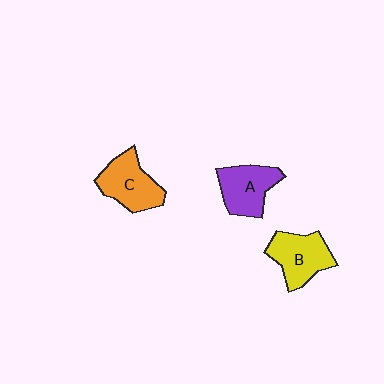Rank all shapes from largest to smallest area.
From largest to smallest: C (orange), B (yellow), A (purple).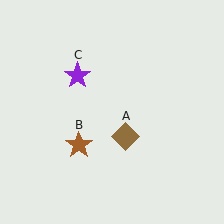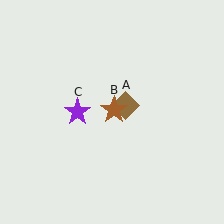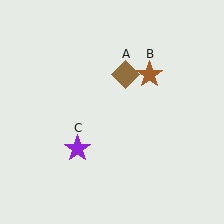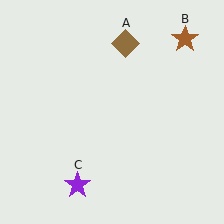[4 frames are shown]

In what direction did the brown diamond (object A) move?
The brown diamond (object A) moved up.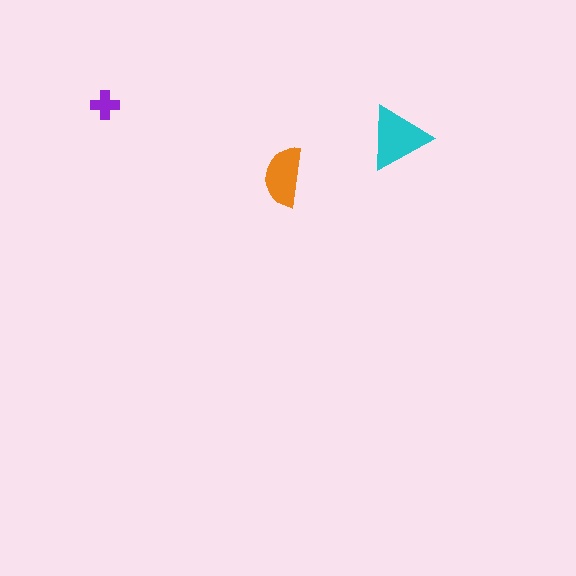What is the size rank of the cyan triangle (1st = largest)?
1st.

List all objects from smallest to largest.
The purple cross, the orange semicircle, the cyan triangle.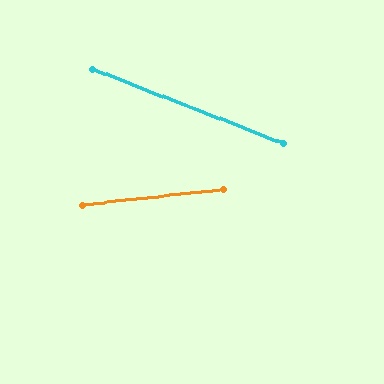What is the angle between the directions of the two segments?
Approximately 28 degrees.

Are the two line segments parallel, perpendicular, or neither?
Neither parallel nor perpendicular — they differ by about 28°.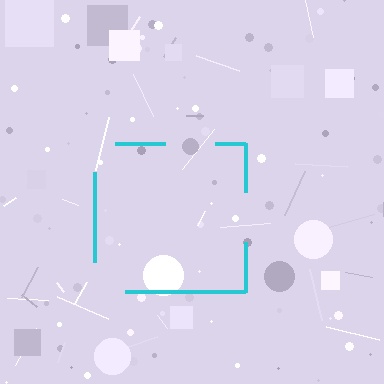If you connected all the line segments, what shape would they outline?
They would outline a square.